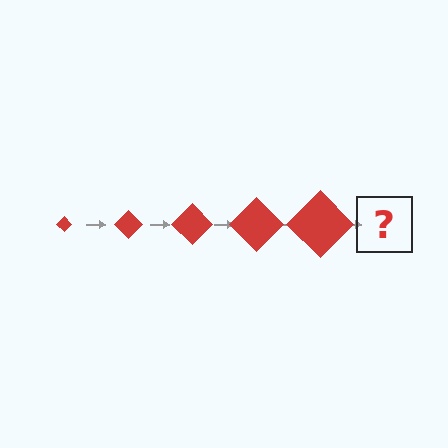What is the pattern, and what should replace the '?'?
The pattern is that the diamond gets progressively larger each step. The '?' should be a red diamond, larger than the previous one.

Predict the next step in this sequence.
The next step is a red diamond, larger than the previous one.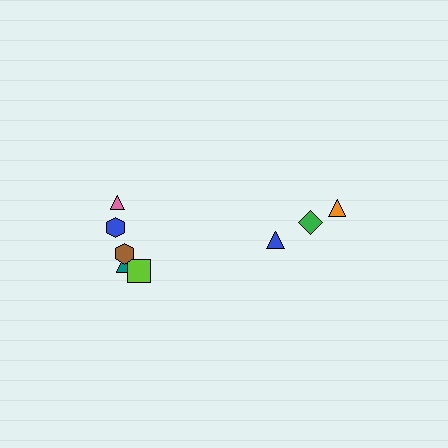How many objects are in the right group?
There are 3 objects.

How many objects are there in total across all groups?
There are 8 objects.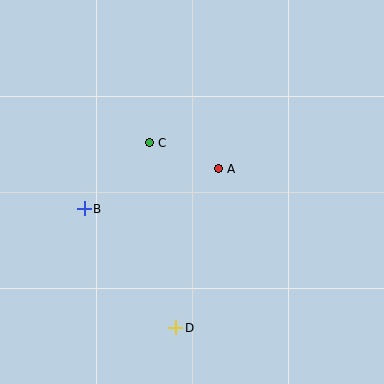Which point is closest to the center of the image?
Point A at (218, 169) is closest to the center.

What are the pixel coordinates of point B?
Point B is at (84, 209).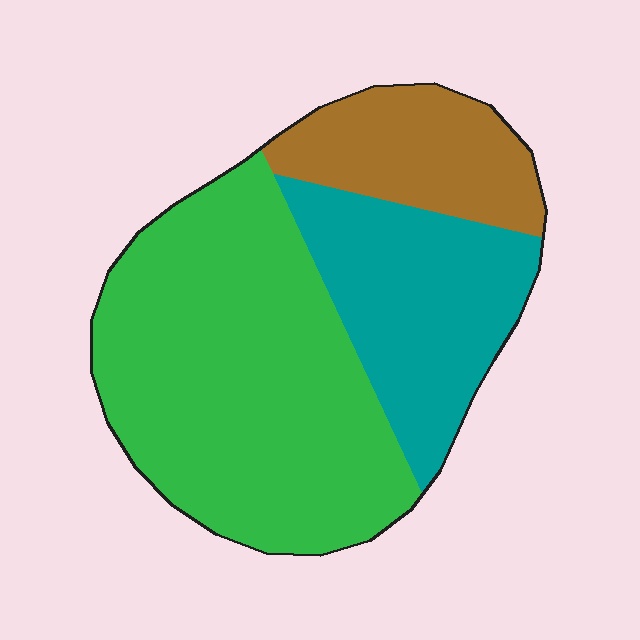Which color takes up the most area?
Green, at roughly 55%.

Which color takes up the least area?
Brown, at roughly 20%.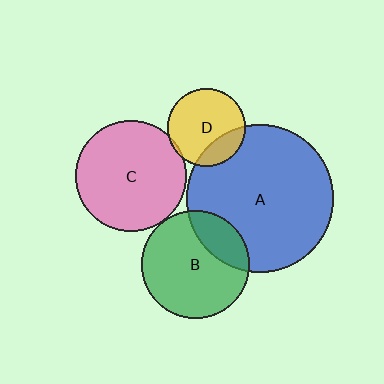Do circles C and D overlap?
Yes.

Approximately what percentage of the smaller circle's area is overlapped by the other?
Approximately 5%.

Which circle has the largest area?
Circle A (blue).